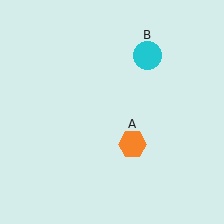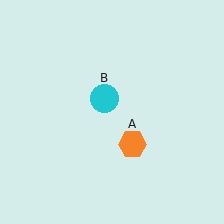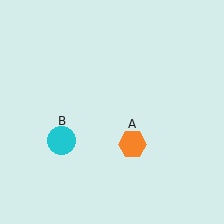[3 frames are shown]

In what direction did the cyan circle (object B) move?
The cyan circle (object B) moved down and to the left.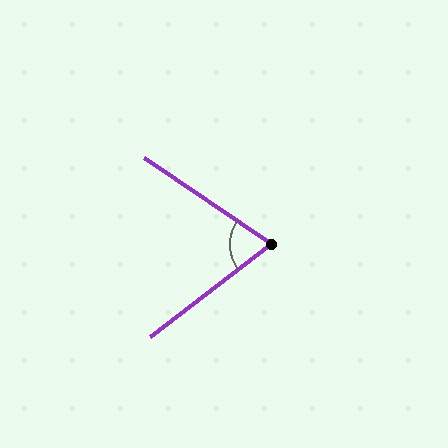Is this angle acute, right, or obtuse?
It is acute.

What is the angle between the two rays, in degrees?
Approximately 72 degrees.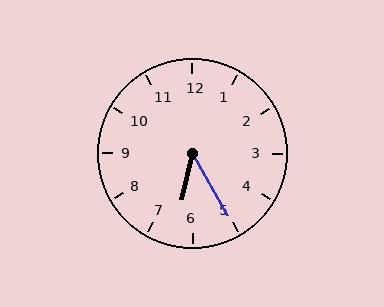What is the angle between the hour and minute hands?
Approximately 42 degrees.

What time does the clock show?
6:25.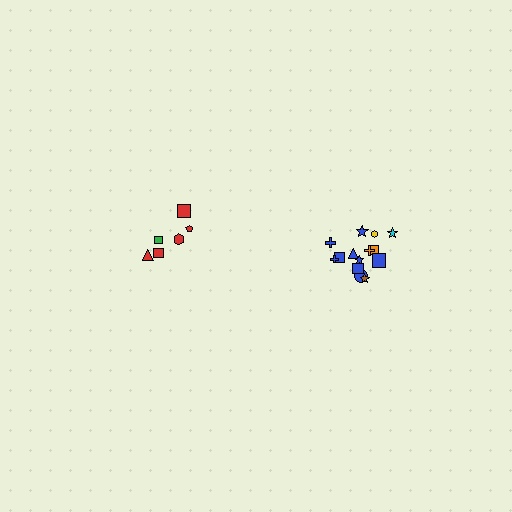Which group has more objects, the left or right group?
The right group.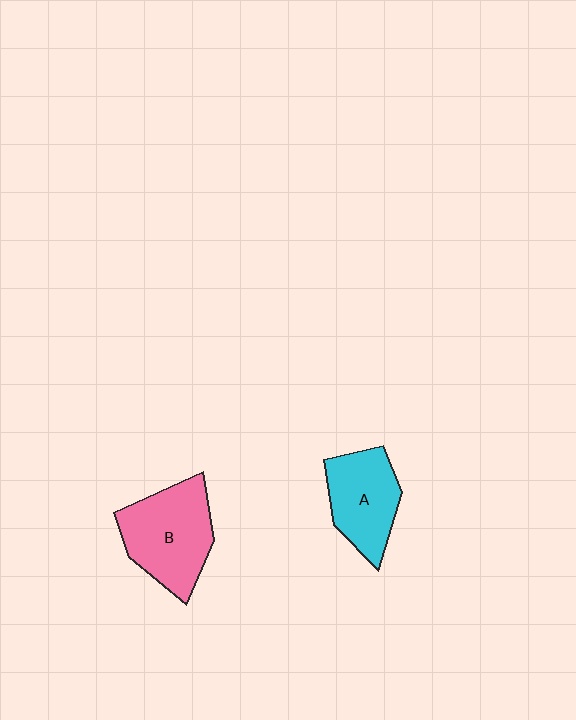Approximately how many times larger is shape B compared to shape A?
Approximately 1.3 times.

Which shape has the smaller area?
Shape A (cyan).